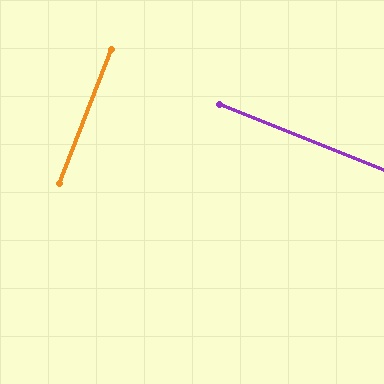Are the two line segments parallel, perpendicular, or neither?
Perpendicular — they meet at approximately 89°.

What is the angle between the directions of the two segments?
Approximately 89 degrees.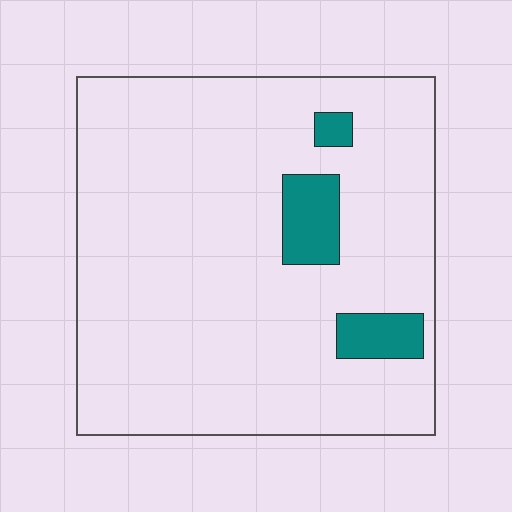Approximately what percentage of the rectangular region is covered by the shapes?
Approximately 10%.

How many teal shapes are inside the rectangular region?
3.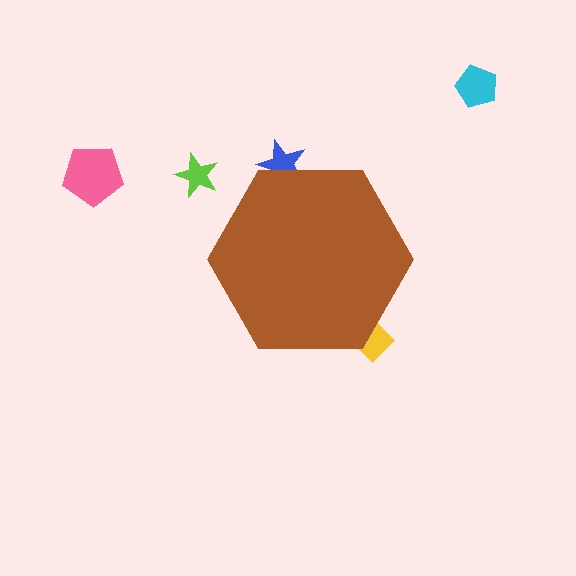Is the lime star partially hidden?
No, the lime star is fully visible.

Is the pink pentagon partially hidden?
No, the pink pentagon is fully visible.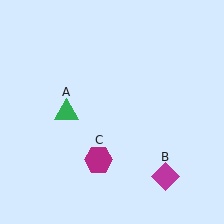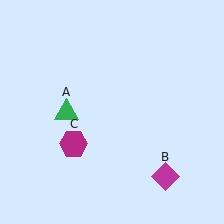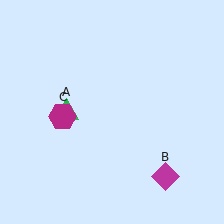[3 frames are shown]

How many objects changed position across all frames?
1 object changed position: magenta hexagon (object C).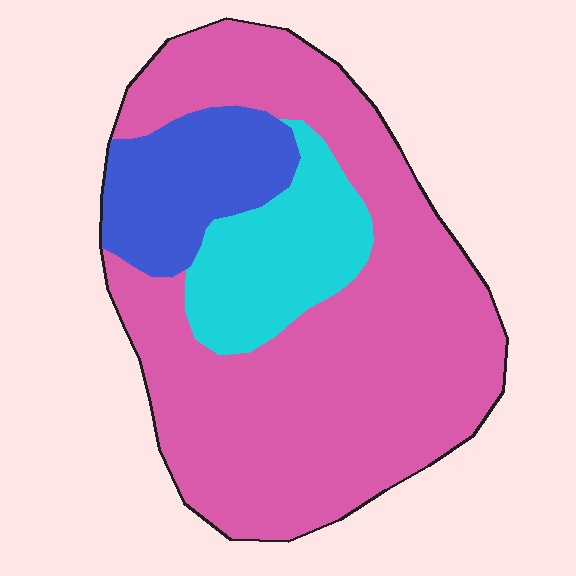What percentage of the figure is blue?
Blue covers roughly 15% of the figure.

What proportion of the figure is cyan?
Cyan covers 16% of the figure.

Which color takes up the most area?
Pink, at roughly 70%.